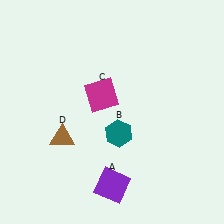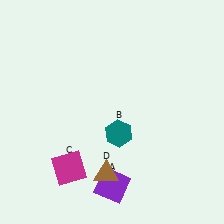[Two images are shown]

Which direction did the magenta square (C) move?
The magenta square (C) moved down.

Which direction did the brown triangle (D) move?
The brown triangle (D) moved right.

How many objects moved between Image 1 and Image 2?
2 objects moved between the two images.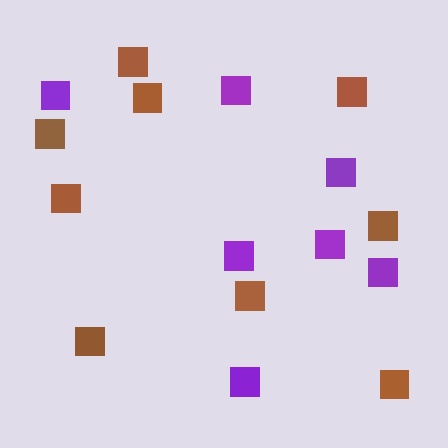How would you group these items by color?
There are 2 groups: one group of purple squares (7) and one group of brown squares (9).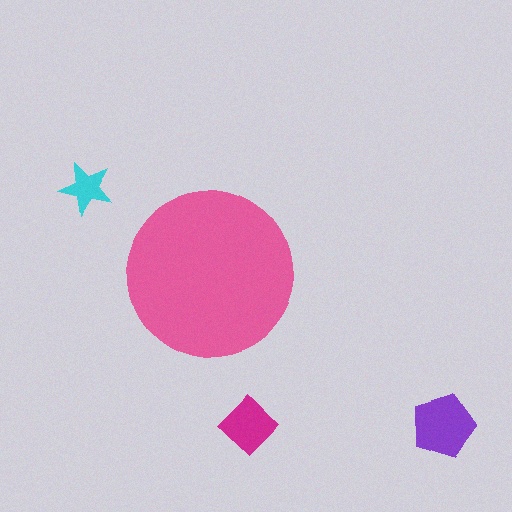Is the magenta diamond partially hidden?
No, the magenta diamond is fully visible.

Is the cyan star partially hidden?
No, the cyan star is fully visible.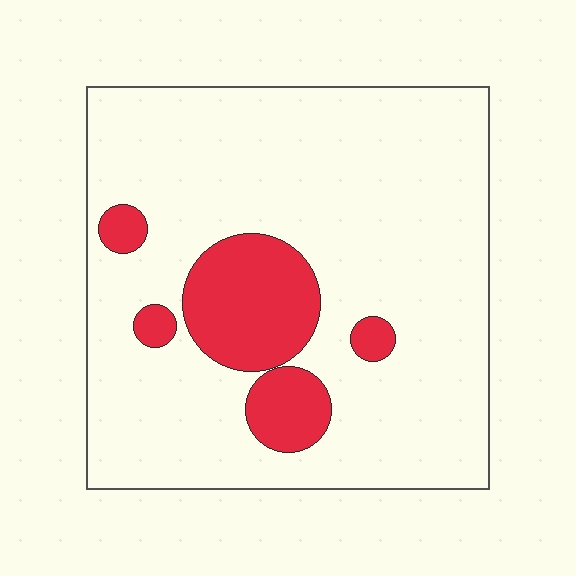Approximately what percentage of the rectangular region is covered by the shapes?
Approximately 15%.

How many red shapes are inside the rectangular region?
5.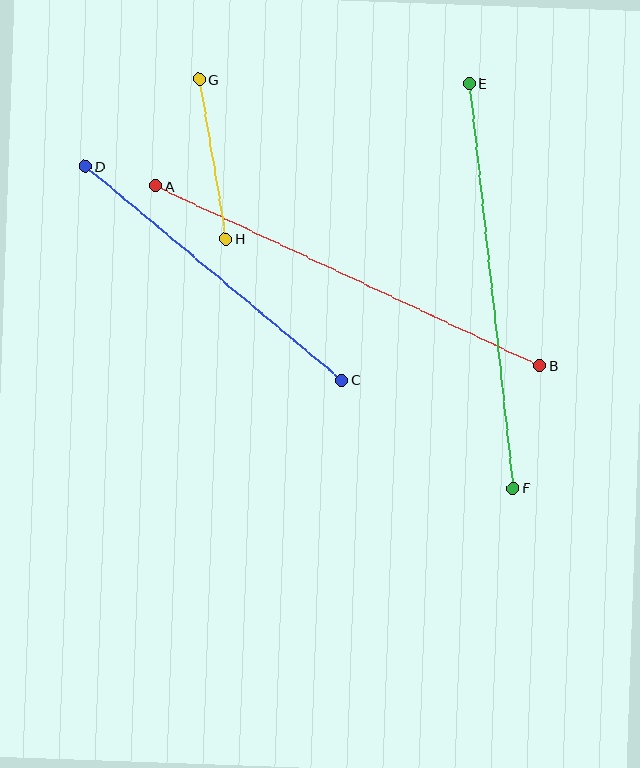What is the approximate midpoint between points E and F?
The midpoint is at approximately (491, 286) pixels.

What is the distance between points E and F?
The distance is approximately 407 pixels.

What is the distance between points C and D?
The distance is approximately 334 pixels.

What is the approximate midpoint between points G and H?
The midpoint is at approximately (212, 159) pixels.